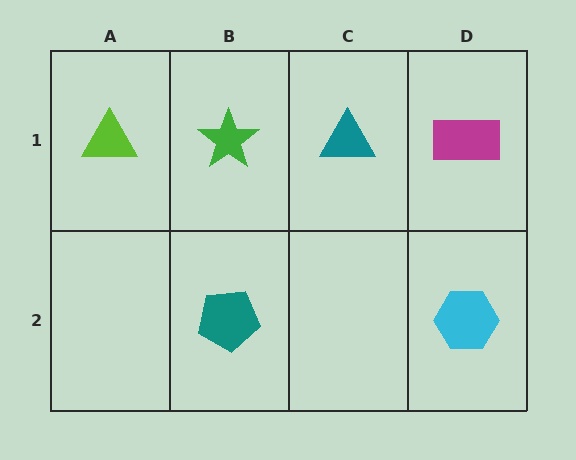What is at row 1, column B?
A green star.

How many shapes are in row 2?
2 shapes.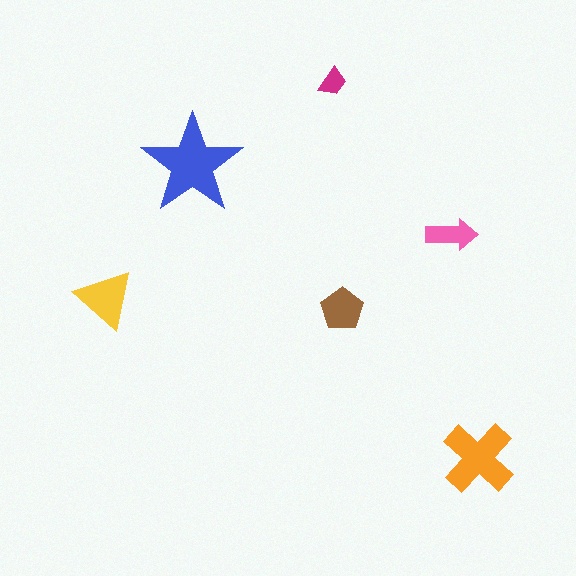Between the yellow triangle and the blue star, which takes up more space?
The blue star.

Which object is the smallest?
The magenta trapezoid.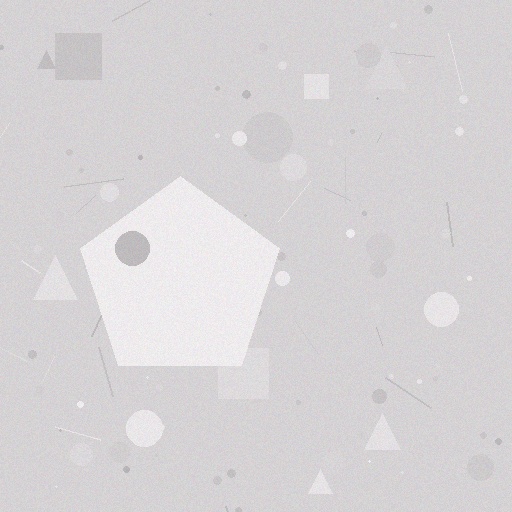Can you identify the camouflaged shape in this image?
The camouflaged shape is a pentagon.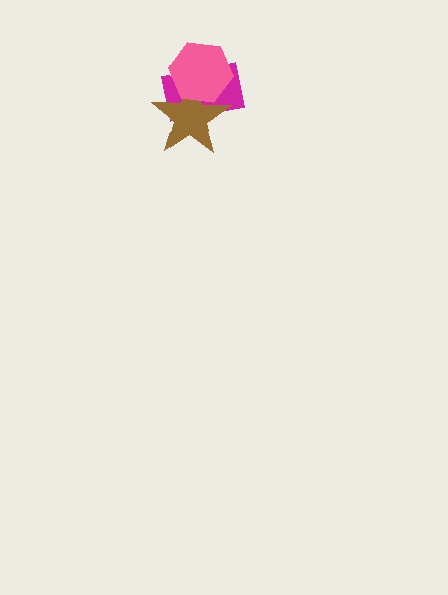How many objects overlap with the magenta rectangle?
2 objects overlap with the magenta rectangle.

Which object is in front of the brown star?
The pink hexagon is in front of the brown star.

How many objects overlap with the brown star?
2 objects overlap with the brown star.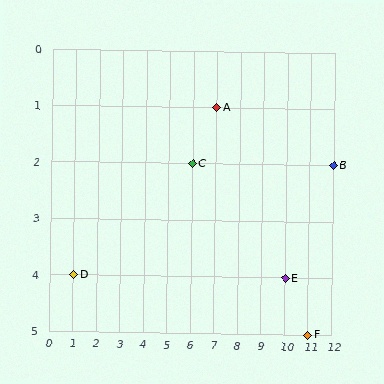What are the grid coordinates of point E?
Point E is at grid coordinates (10, 4).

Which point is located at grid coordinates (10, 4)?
Point E is at (10, 4).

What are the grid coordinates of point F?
Point F is at grid coordinates (11, 5).